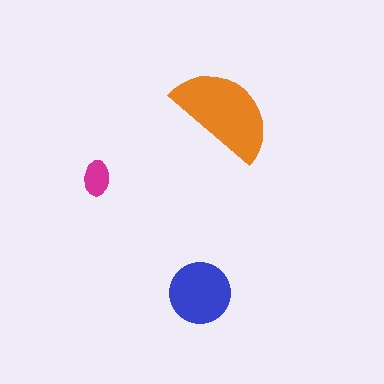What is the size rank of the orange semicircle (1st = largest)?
1st.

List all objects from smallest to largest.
The magenta ellipse, the blue circle, the orange semicircle.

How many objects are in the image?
There are 3 objects in the image.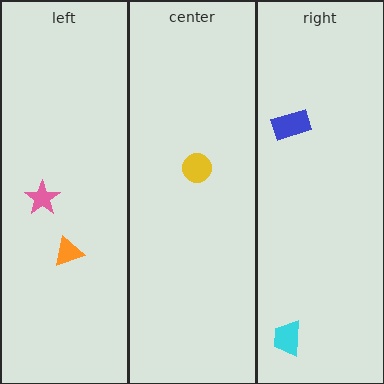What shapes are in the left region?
The orange triangle, the pink star.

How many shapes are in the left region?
2.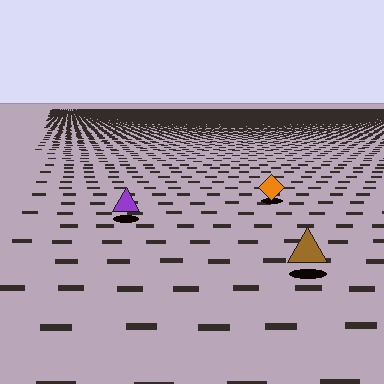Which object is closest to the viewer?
The brown triangle is closest. The texture marks near it are larger and more spread out.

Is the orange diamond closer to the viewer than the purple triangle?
No. The purple triangle is closer — you can tell from the texture gradient: the ground texture is coarser near it.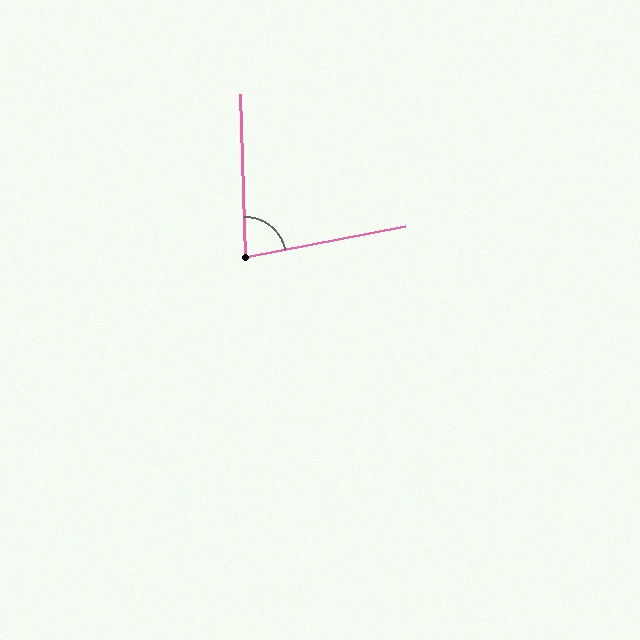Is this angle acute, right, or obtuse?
It is acute.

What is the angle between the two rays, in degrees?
Approximately 81 degrees.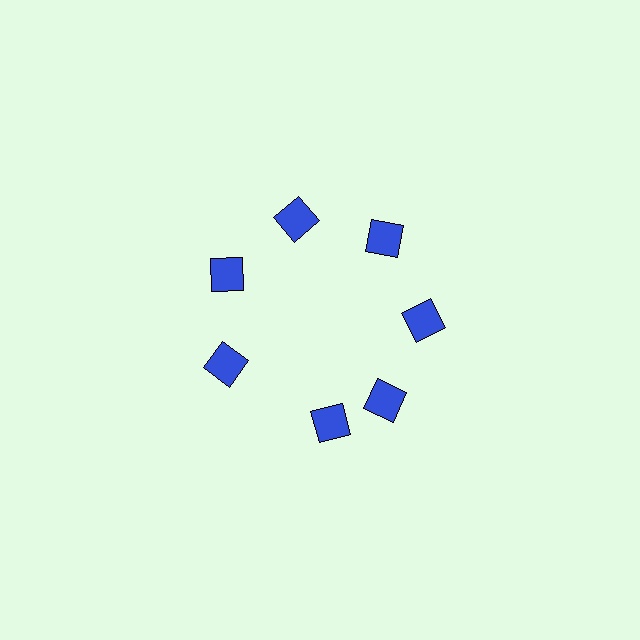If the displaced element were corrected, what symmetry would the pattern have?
It would have 7-fold rotational symmetry — the pattern would map onto itself every 51 degrees.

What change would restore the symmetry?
The symmetry would be restored by rotating it back into even spacing with its neighbors so that all 7 diamonds sit at equal angles and equal distance from the center.